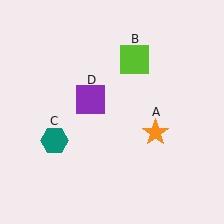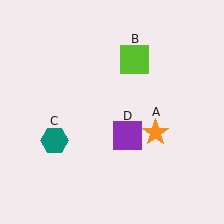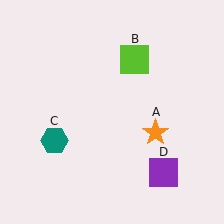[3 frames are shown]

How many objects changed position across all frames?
1 object changed position: purple square (object D).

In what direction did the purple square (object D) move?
The purple square (object D) moved down and to the right.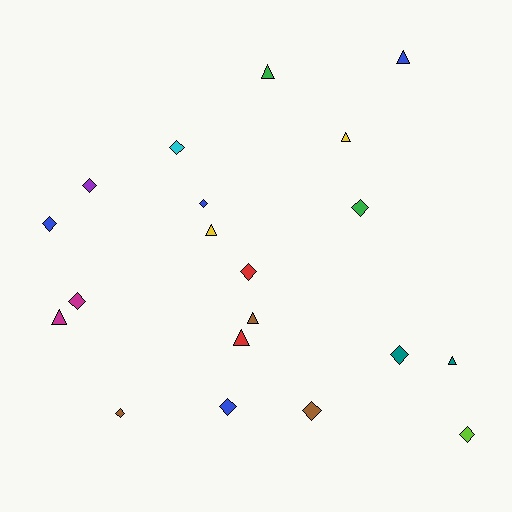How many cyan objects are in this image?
There is 1 cyan object.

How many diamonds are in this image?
There are 12 diamonds.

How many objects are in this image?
There are 20 objects.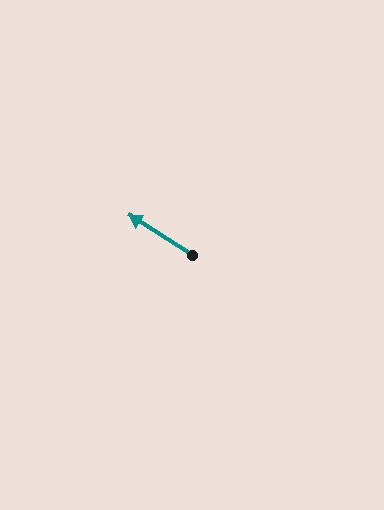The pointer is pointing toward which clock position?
Roughly 10 o'clock.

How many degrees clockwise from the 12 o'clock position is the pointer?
Approximately 302 degrees.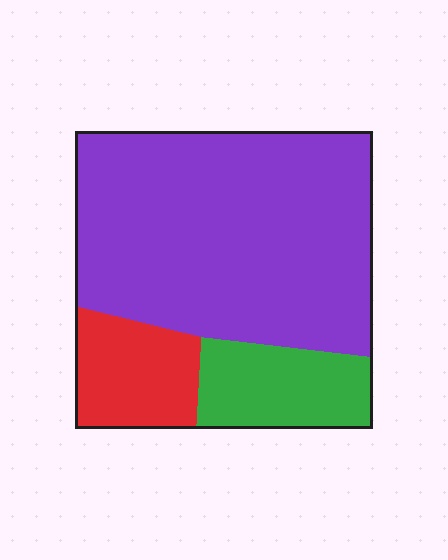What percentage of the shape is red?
Red takes up less than a sixth of the shape.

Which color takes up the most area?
Purple, at roughly 70%.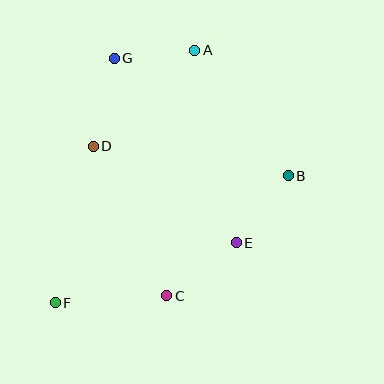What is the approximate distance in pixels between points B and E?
The distance between B and E is approximately 85 pixels.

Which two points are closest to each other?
Points A and G are closest to each other.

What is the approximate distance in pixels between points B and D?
The distance between B and D is approximately 197 pixels.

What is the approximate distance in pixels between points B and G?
The distance between B and G is approximately 210 pixels.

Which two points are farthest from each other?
Points A and F are farthest from each other.